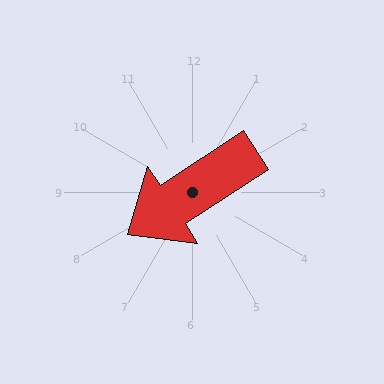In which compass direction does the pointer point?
Southwest.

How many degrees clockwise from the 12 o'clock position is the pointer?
Approximately 237 degrees.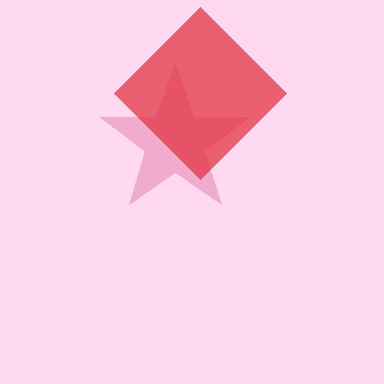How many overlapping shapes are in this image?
There are 2 overlapping shapes in the image.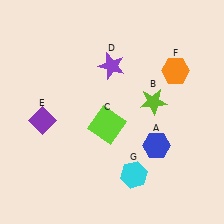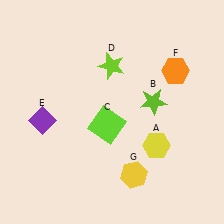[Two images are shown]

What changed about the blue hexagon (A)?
In Image 1, A is blue. In Image 2, it changed to yellow.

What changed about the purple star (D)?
In Image 1, D is purple. In Image 2, it changed to lime.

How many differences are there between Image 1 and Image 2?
There are 3 differences between the two images.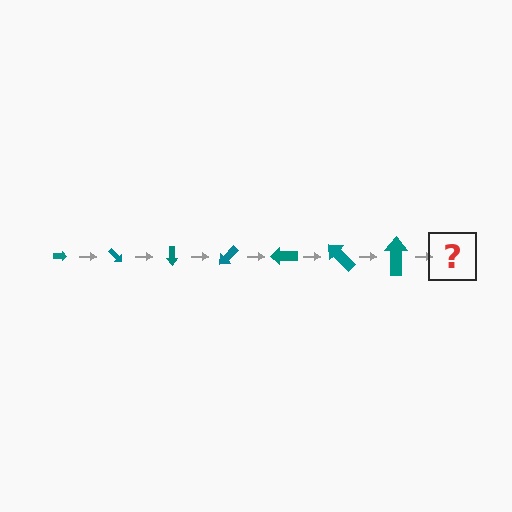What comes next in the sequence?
The next element should be an arrow, larger than the previous one and rotated 315 degrees from the start.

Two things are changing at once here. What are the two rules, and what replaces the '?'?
The two rules are that the arrow grows larger each step and it rotates 45 degrees each step. The '?' should be an arrow, larger than the previous one and rotated 315 degrees from the start.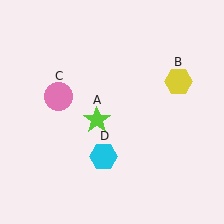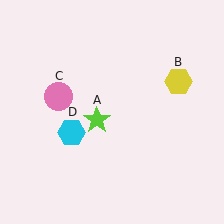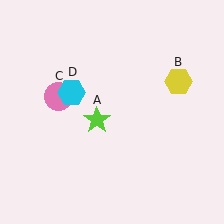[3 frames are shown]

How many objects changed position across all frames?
1 object changed position: cyan hexagon (object D).